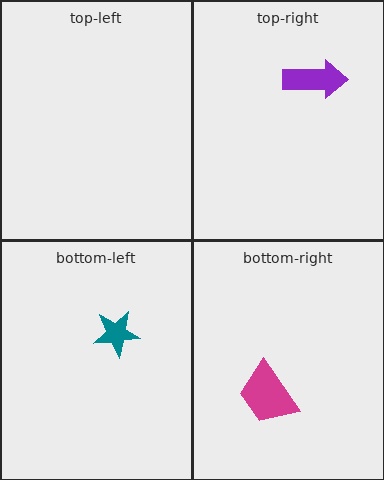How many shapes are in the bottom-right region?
1.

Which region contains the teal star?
The bottom-left region.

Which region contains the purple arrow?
The top-right region.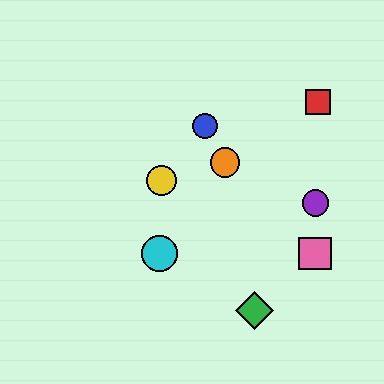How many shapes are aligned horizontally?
2 shapes (the cyan circle, the pink square) are aligned horizontally.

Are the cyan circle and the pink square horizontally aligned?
Yes, both are at y≈253.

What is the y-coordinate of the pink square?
The pink square is at y≈253.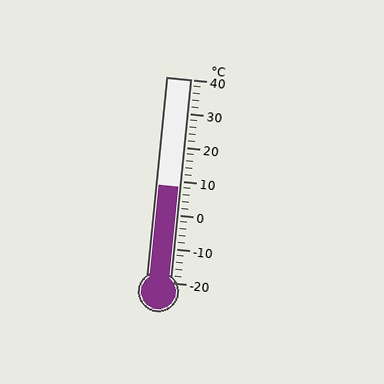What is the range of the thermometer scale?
The thermometer scale ranges from -20°C to 40°C.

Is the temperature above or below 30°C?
The temperature is below 30°C.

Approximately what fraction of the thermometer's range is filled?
The thermometer is filled to approximately 45% of its range.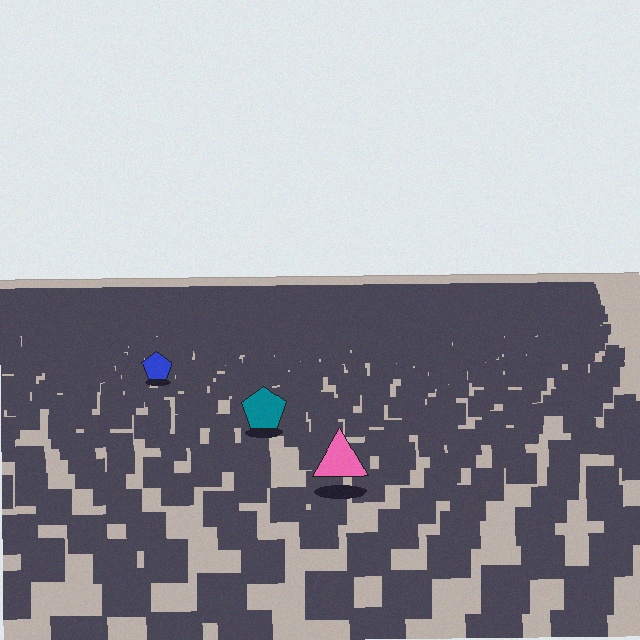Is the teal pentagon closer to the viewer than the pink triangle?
No. The pink triangle is closer — you can tell from the texture gradient: the ground texture is coarser near it.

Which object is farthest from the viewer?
The blue pentagon is farthest from the viewer. It appears smaller and the ground texture around it is denser.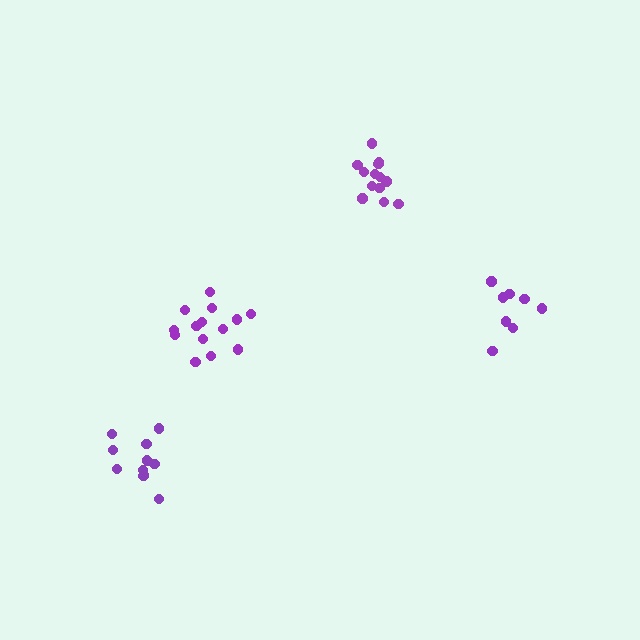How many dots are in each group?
Group 1: 13 dots, Group 2: 11 dots, Group 3: 8 dots, Group 4: 14 dots (46 total).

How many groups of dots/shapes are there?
There are 4 groups.